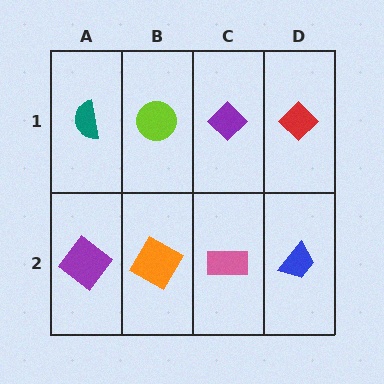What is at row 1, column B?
A lime circle.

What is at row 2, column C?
A pink rectangle.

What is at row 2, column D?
A blue trapezoid.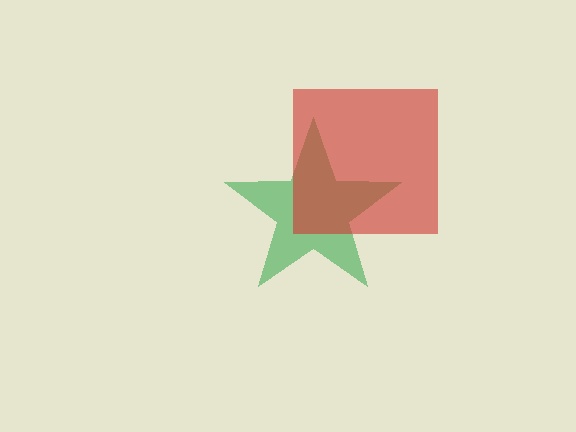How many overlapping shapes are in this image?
There are 2 overlapping shapes in the image.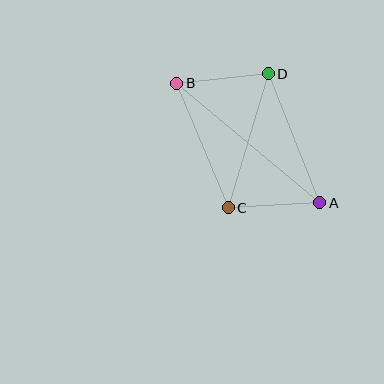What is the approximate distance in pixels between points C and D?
The distance between C and D is approximately 140 pixels.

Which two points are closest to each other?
Points A and C are closest to each other.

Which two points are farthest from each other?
Points A and B are farthest from each other.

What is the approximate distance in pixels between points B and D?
The distance between B and D is approximately 92 pixels.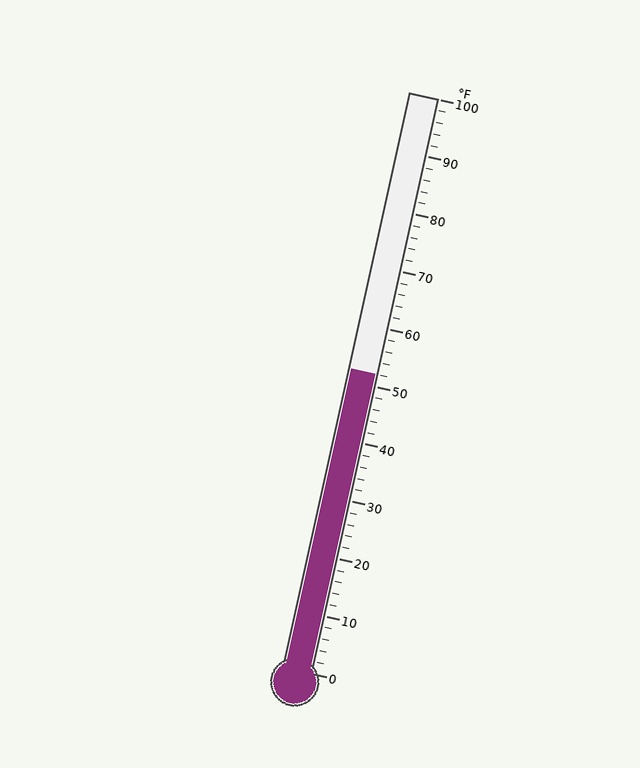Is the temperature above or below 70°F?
The temperature is below 70°F.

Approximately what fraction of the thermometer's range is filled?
The thermometer is filled to approximately 50% of its range.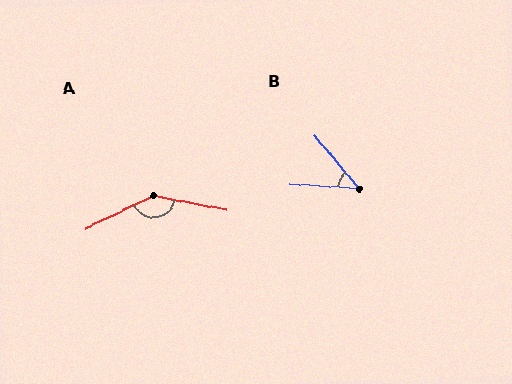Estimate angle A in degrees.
Approximately 143 degrees.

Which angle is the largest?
A, at approximately 143 degrees.